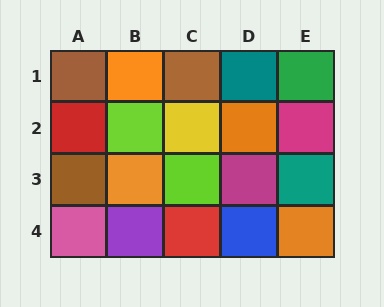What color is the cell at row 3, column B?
Orange.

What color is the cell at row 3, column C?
Lime.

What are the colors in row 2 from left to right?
Red, lime, yellow, orange, magenta.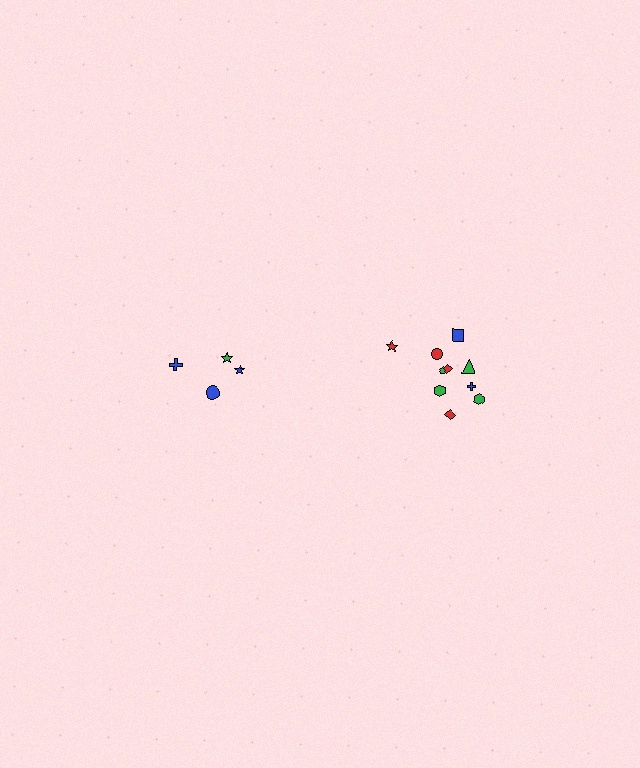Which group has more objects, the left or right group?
The right group.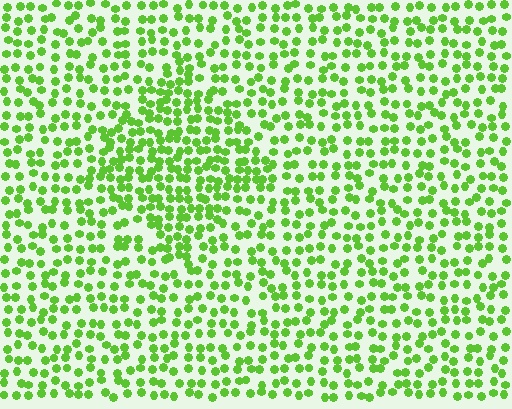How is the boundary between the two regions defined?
The boundary is defined by a change in element density (approximately 1.6x ratio). All elements are the same color, size, and shape.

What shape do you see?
I see a diamond.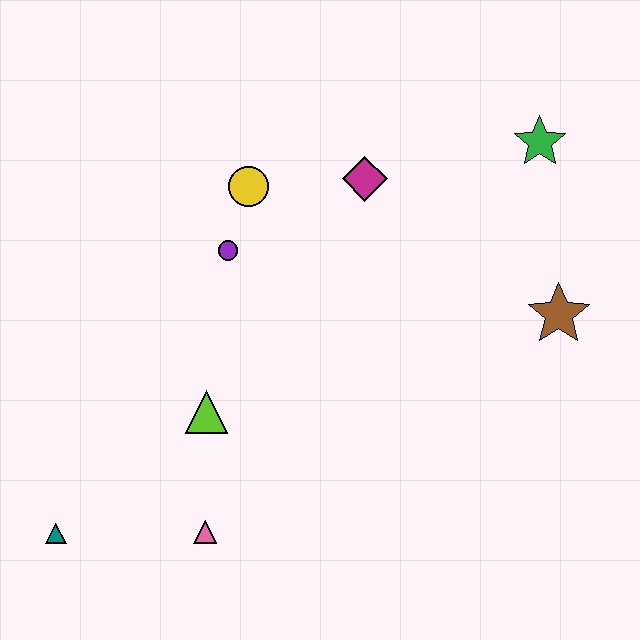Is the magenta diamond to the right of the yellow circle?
Yes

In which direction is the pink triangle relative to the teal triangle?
The pink triangle is to the right of the teal triangle.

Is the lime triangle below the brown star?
Yes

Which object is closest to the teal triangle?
The pink triangle is closest to the teal triangle.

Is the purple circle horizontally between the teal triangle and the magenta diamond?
Yes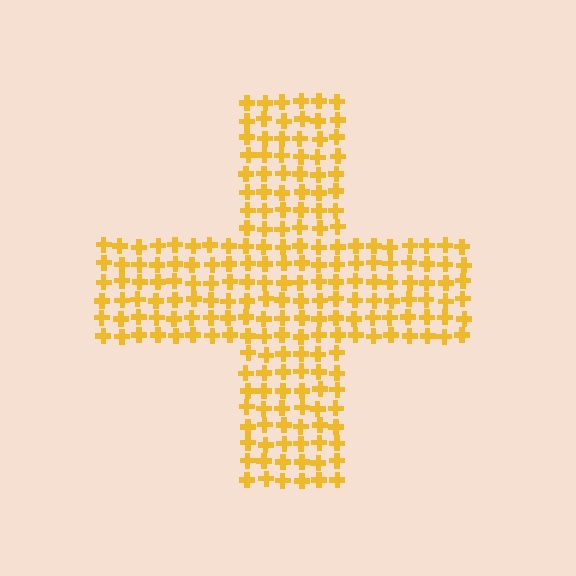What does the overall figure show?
The overall figure shows a cross.